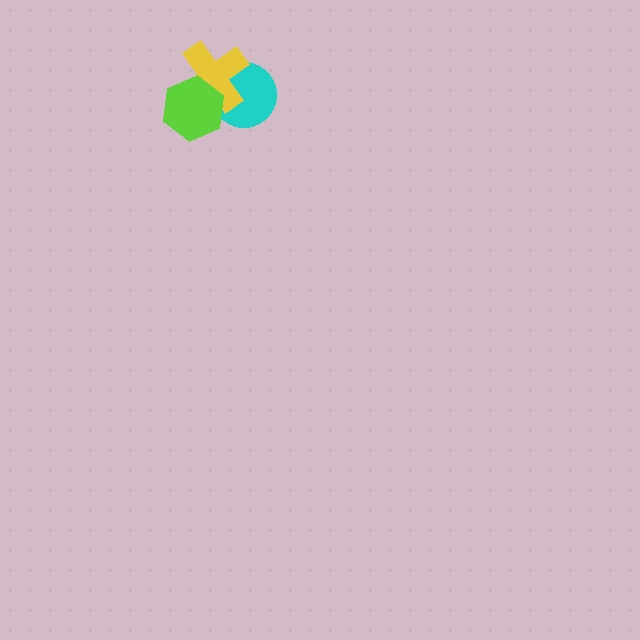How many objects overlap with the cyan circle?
2 objects overlap with the cyan circle.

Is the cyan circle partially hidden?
Yes, it is partially covered by another shape.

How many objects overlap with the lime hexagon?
2 objects overlap with the lime hexagon.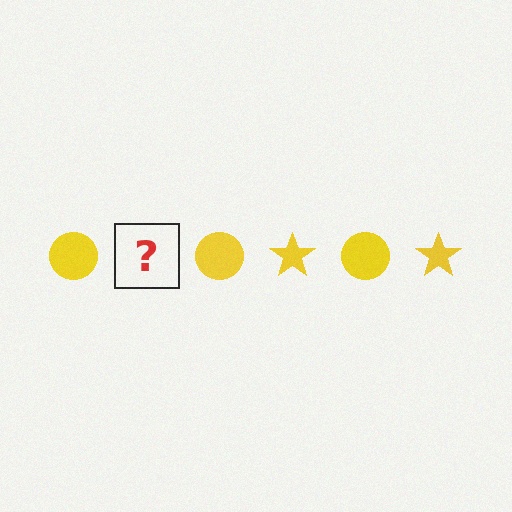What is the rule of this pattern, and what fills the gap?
The rule is that the pattern cycles through circle, star shapes in yellow. The gap should be filled with a yellow star.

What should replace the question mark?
The question mark should be replaced with a yellow star.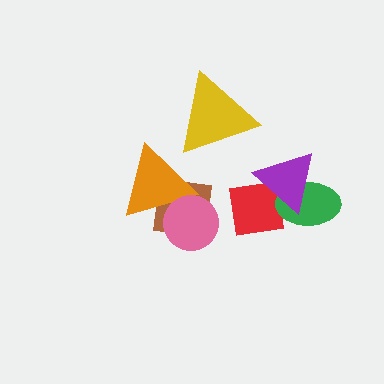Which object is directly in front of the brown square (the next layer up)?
The orange triangle is directly in front of the brown square.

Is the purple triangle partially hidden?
No, no other shape covers it.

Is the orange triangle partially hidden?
Yes, it is partially covered by another shape.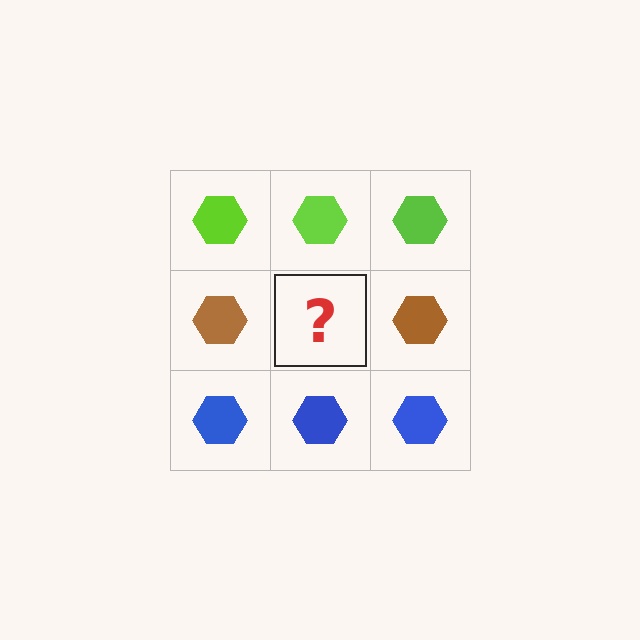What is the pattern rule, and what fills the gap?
The rule is that each row has a consistent color. The gap should be filled with a brown hexagon.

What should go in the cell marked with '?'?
The missing cell should contain a brown hexagon.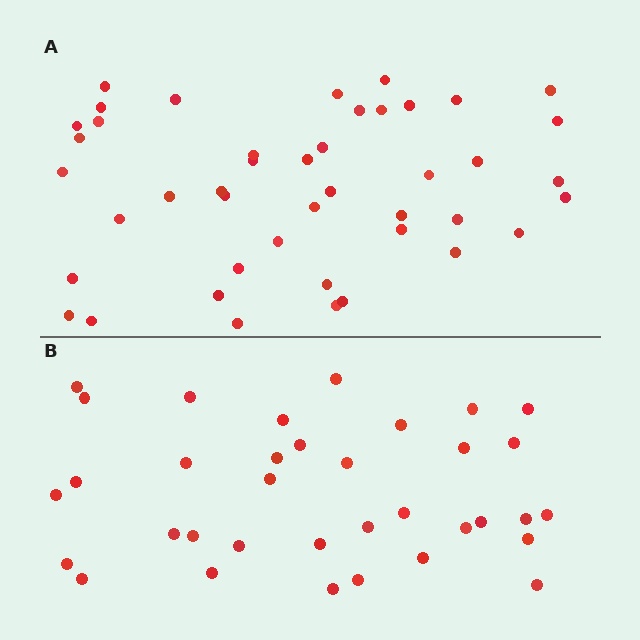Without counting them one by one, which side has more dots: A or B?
Region A (the top region) has more dots.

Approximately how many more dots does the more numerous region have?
Region A has roughly 8 or so more dots than region B.